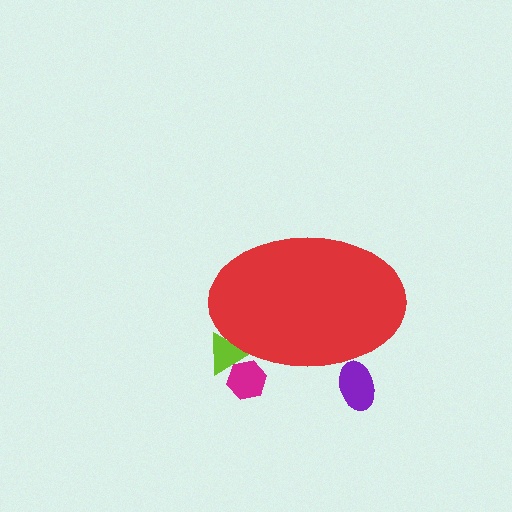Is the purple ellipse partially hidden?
Yes, the purple ellipse is partially hidden behind the red ellipse.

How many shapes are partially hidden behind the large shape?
3 shapes are partially hidden.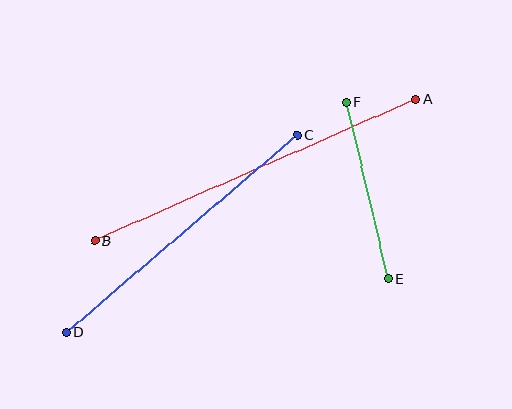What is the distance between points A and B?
The distance is approximately 351 pixels.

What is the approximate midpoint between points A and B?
The midpoint is at approximately (256, 170) pixels.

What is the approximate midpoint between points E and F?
The midpoint is at approximately (367, 190) pixels.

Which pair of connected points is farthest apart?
Points A and B are farthest apart.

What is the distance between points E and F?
The distance is approximately 181 pixels.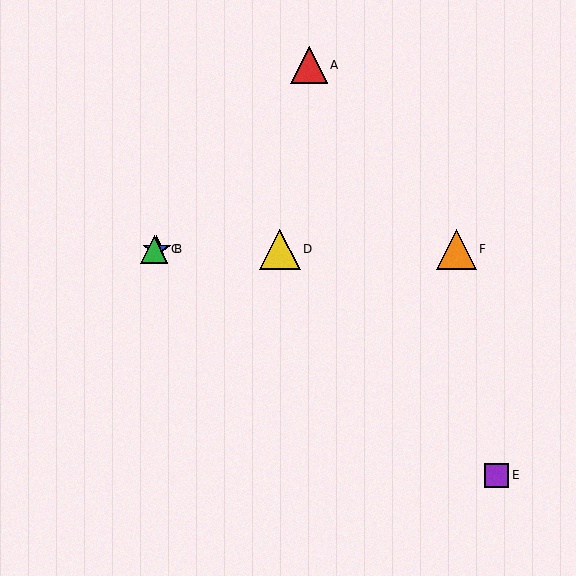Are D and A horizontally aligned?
No, D is at y≈249 and A is at y≈65.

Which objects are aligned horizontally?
Objects B, C, D, F are aligned horizontally.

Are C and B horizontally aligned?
Yes, both are at y≈249.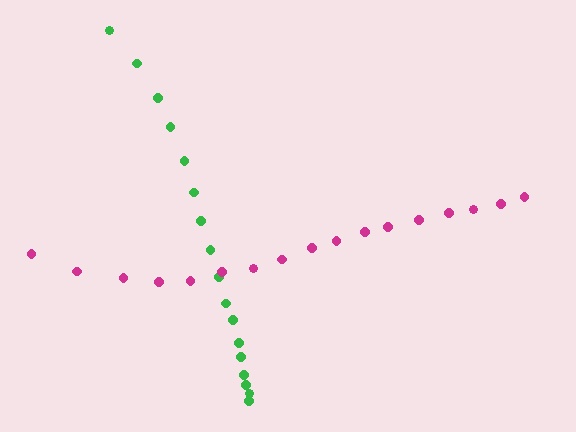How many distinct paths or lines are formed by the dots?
There are 2 distinct paths.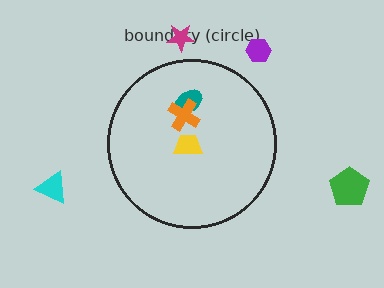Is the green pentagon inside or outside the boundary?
Outside.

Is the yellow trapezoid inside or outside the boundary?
Inside.